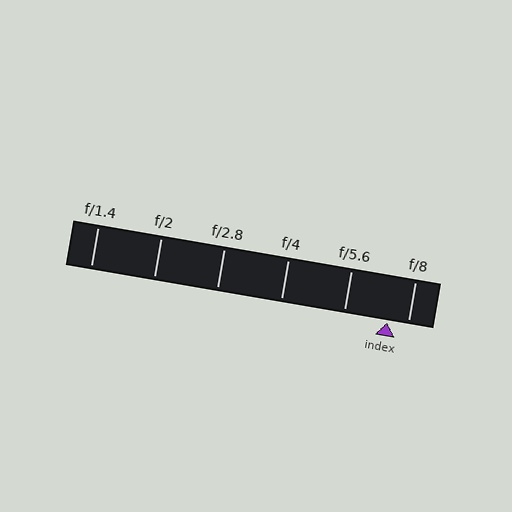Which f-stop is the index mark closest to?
The index mark is closest to f/8.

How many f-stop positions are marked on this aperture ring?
There are 6 f-stop positions marked.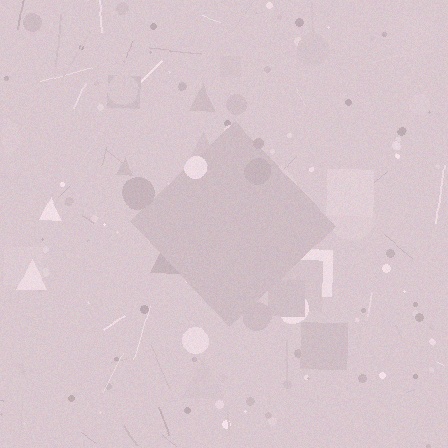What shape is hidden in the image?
A diamond is hidden in the image.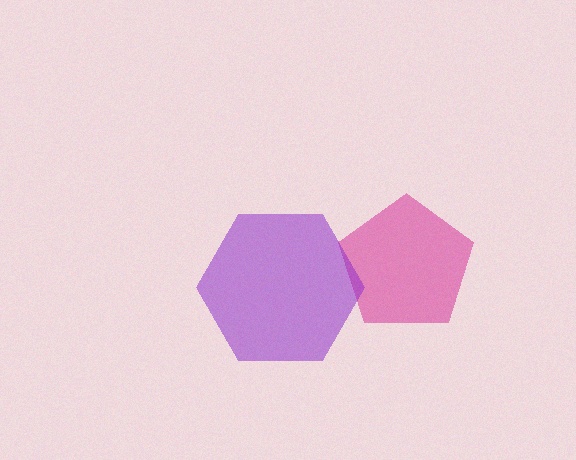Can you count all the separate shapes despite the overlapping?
Yes, there are 2 separate shapes.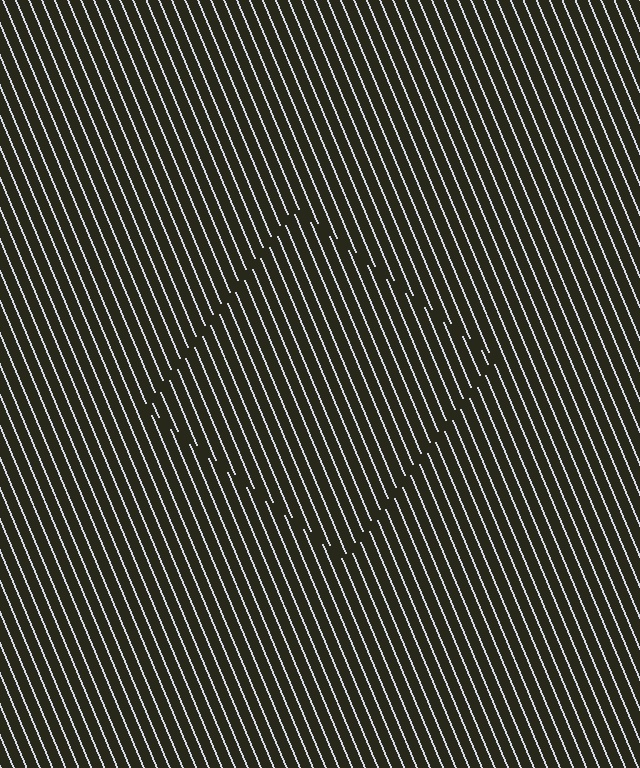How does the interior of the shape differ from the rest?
The interior of the shape contains the same grating, shifted by half a period — the contour is defined by the phase discontinuity where line-ends from the inner and outer gratings abut.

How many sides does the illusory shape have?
4 sides — the line-ends trace a square.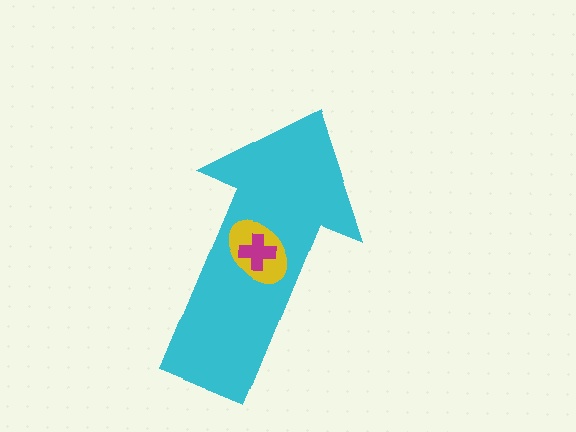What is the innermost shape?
The magenta cross.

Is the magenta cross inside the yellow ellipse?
Yes.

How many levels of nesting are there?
3.